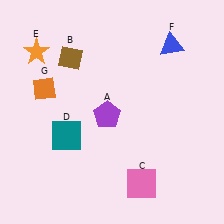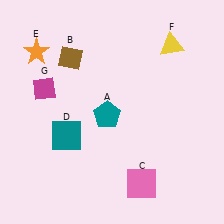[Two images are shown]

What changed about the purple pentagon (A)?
In Image 1, A is purple. In Image 2, it changed to teal.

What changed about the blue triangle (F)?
In Image 1, F is blue. In Image 2, it changed to yellow.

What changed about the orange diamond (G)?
In Image 1, G is orange. In Image 2, it changed to magenta.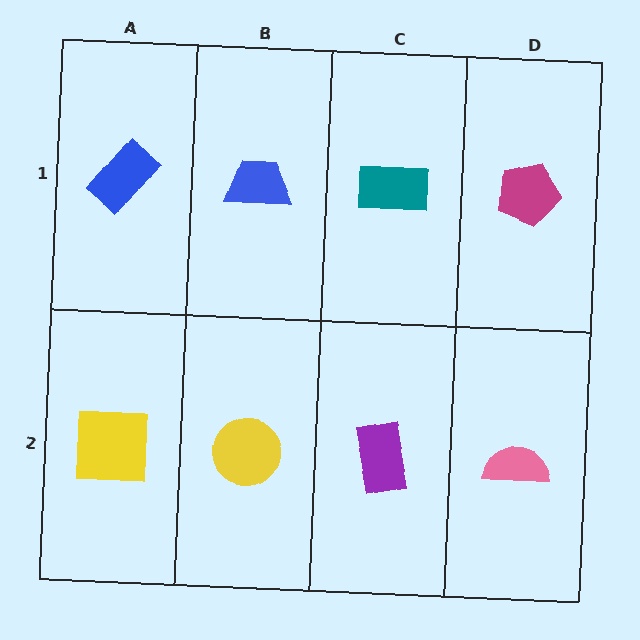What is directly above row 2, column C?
A teal rectangle.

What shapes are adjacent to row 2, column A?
A blue rectangle (row 1, column A), a yellow circle (row 2, column B).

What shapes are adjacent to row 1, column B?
A yellow circle (row 2, column B), a blue rectangle (row 1, column A), a teal rectangle (row 1, column C).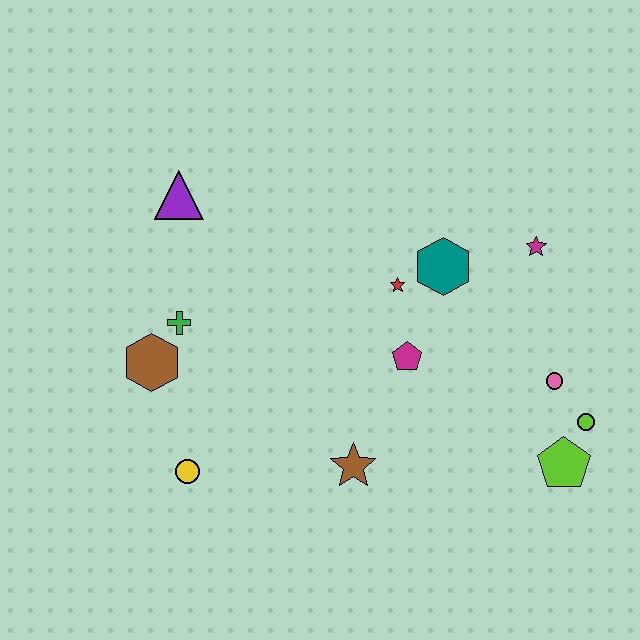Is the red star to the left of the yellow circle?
No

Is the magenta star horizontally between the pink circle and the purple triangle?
Yes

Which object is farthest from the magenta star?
The yellow circle is farthest from the magenta star.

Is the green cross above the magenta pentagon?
Yes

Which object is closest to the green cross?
The brown hexagon is closest to the green cross.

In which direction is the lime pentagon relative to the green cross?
The lime pentagon is to the right of the green cross.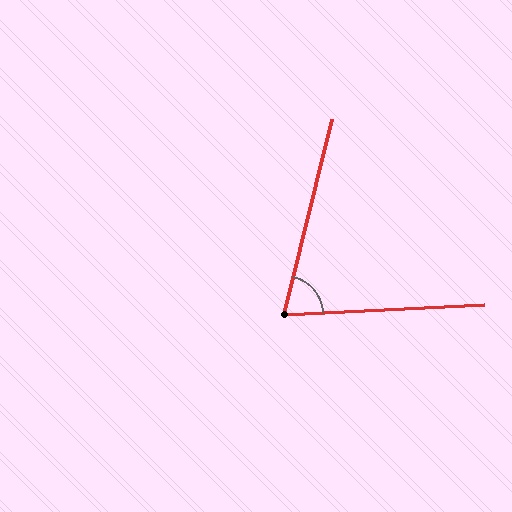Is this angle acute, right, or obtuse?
It is acute.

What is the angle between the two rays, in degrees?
Approximately 73 degrees.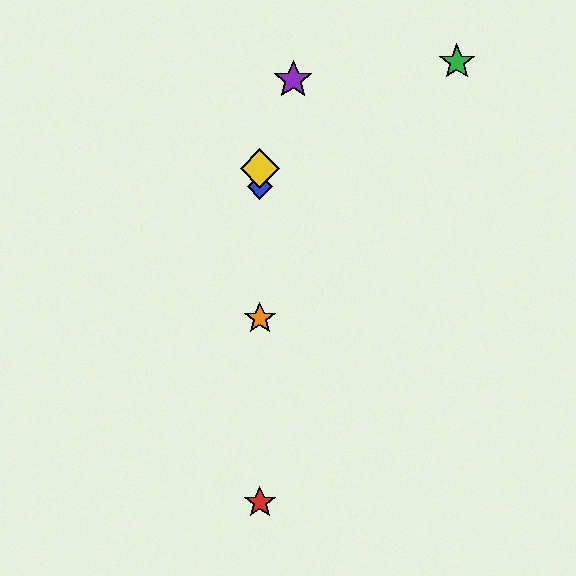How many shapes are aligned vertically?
4 shapes (the red star, the blue diamond, the yellow diamond, the orange star) are aligned vertically.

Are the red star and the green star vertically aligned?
No, the red star is at x≈260 and the green star is at x≈457.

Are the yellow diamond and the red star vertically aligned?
Yes, both are at x≈260.